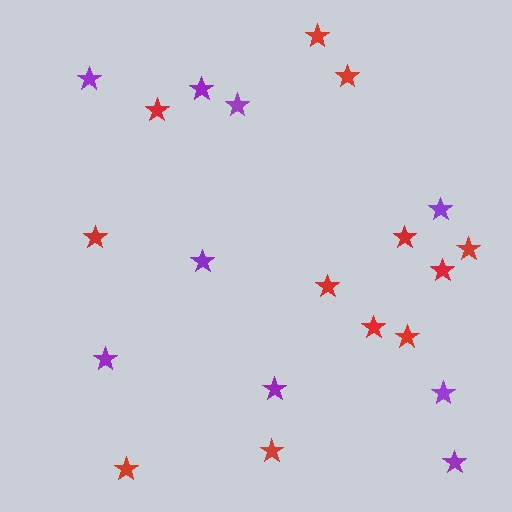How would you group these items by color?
There are 2 groups: one group of purple stars (9) and one group of red stars (12).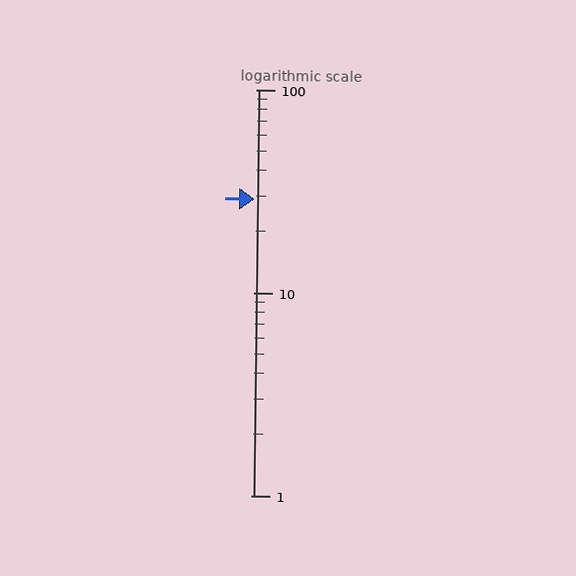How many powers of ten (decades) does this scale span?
The scale spans 2 decades, from 1 to 100.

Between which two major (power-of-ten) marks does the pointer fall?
The pointer is between 10 and 100.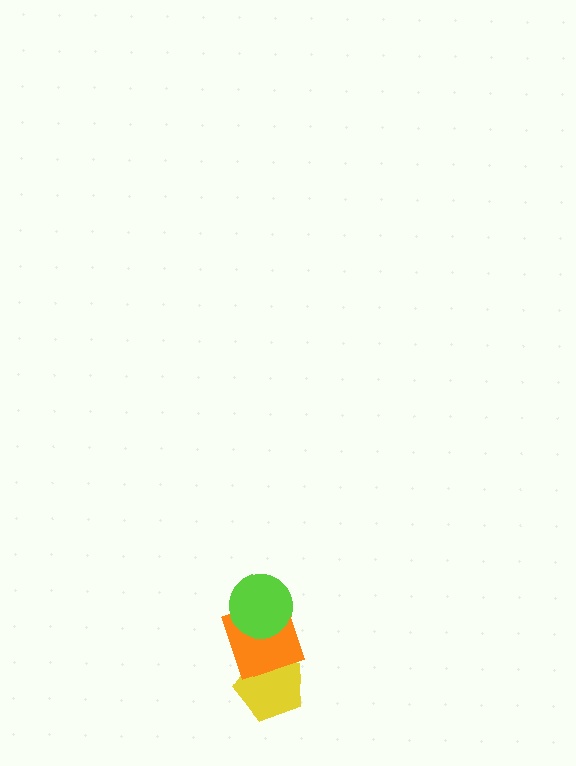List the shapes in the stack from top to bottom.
From top to bottom: the lime circle, the orange square, the yellow pentagon.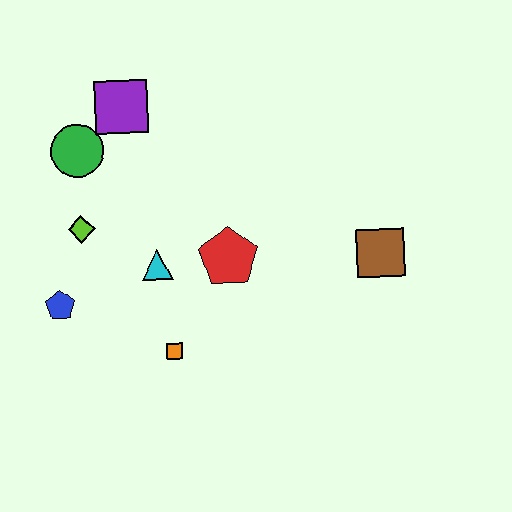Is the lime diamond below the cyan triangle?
No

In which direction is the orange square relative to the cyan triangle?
The orange square is below the cyan triangle.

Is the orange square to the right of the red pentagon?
No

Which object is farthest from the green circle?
The brown square is farthest from the green circle.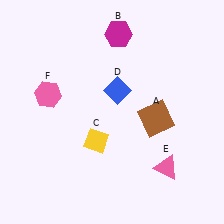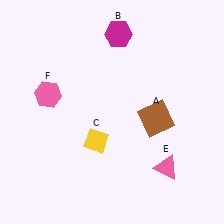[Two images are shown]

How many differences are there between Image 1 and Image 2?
There is 1 difference between the two images.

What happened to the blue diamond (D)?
The blue diamond (D) was removed in Image 2. It was in the top-right area of Image 1.